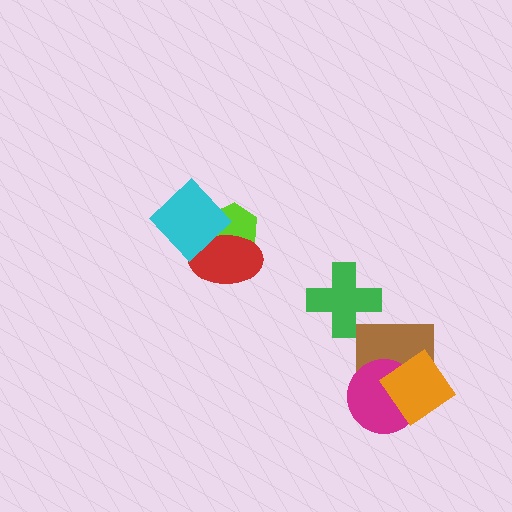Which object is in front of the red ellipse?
The cyan diamond is in front of the red ellipse.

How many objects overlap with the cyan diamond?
2 objects overlap with the cyan diamond.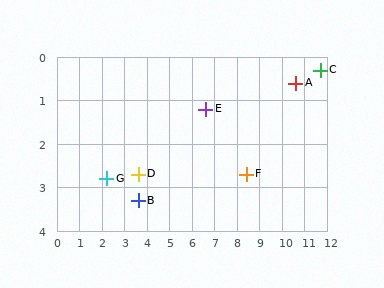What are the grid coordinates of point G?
Point G is at approximately (2.2, 2.8).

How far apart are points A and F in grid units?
Points A and F are about 3.0 grid units apart.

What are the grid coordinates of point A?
Point A is at approximately (10.6, 0.6).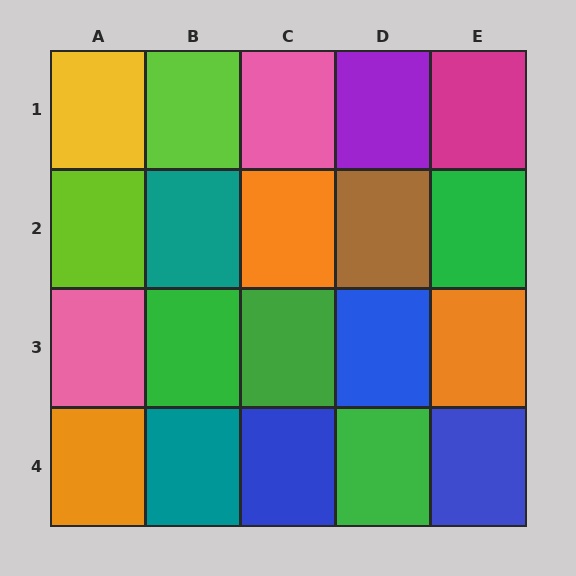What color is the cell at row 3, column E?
Orange.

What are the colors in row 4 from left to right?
Orange, teal, blue, green, blue.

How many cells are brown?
1 cell is brown.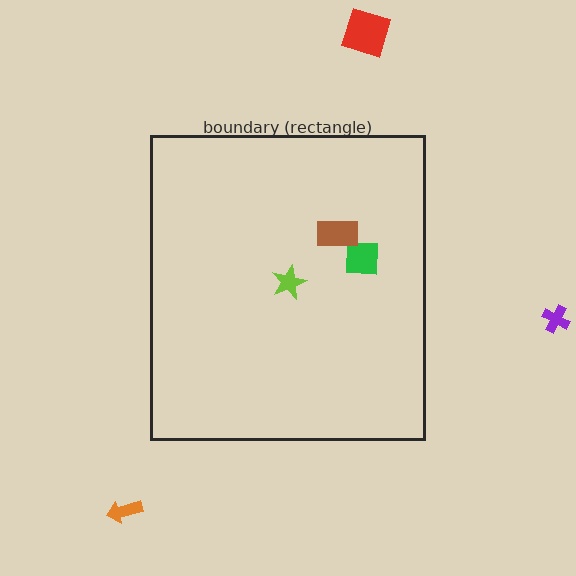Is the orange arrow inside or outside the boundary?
Outside.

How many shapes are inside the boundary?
3 inside, 3 outside.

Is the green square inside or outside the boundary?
Inside.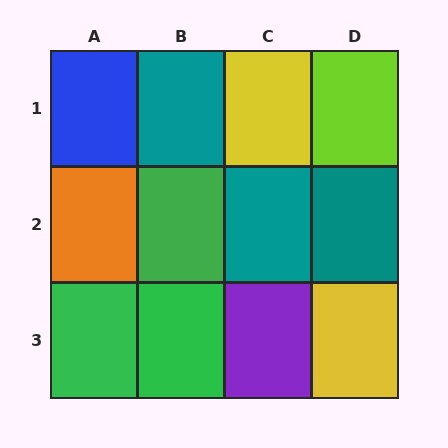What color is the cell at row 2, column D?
Teal.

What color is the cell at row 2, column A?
Orange.